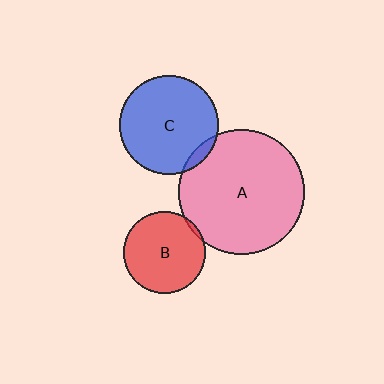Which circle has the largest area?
Circle A (pink).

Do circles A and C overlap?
Yes.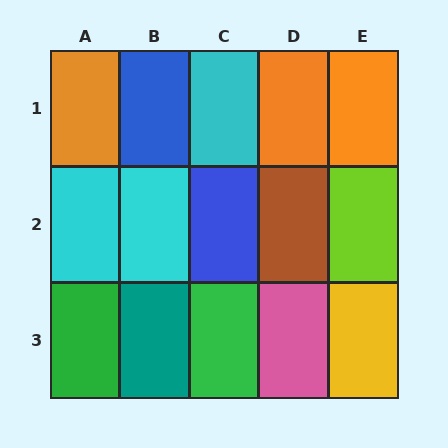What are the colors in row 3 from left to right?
Green, teal, green, pink, yellow.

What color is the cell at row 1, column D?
Orange.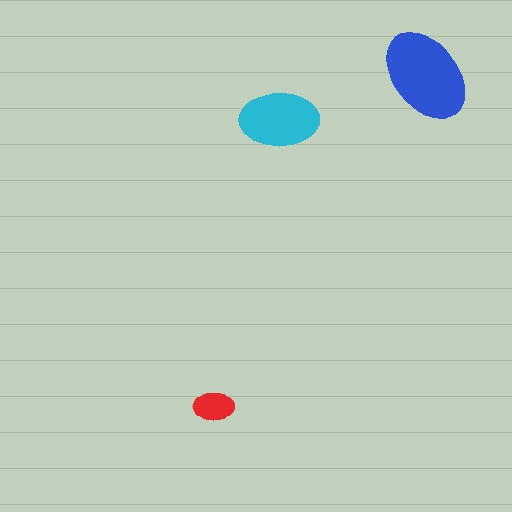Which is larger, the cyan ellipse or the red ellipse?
The cyan one.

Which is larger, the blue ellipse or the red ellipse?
The blue one.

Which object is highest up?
The blue ellipse is topmost.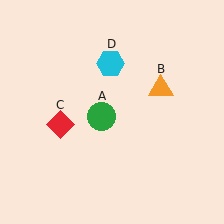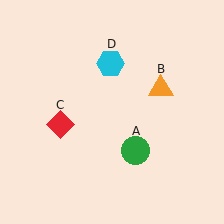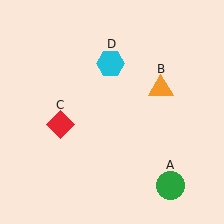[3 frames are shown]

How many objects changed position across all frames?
1 object changed position: green circle (object A).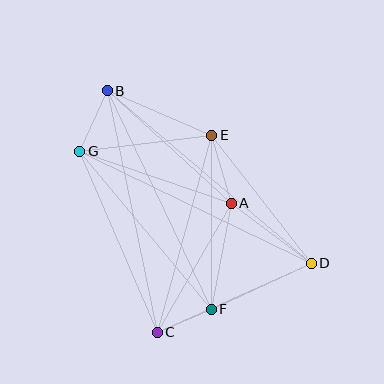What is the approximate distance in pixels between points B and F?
The distance between B and F is approximately 242 pixels.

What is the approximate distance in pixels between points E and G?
The distance between E and G is approximately 133 pixels.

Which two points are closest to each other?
Points C and F are closest to each other.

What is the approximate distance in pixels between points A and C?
The distance between A and C is approximately 149 pixels.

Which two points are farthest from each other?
Points B and D are farthest from each other.